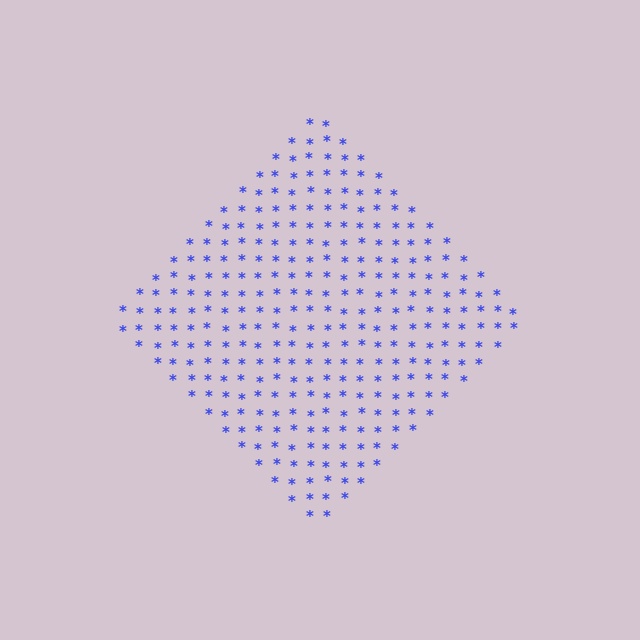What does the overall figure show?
The overall figure shows a diamond.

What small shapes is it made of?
It is made of small asterisks.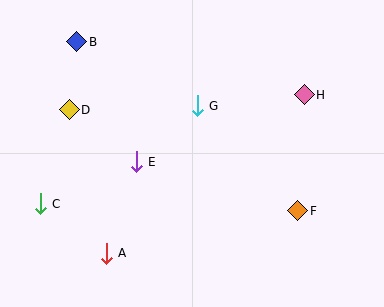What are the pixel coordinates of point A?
Point A is at (106, 253).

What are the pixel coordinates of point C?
Point C is at (40, 204).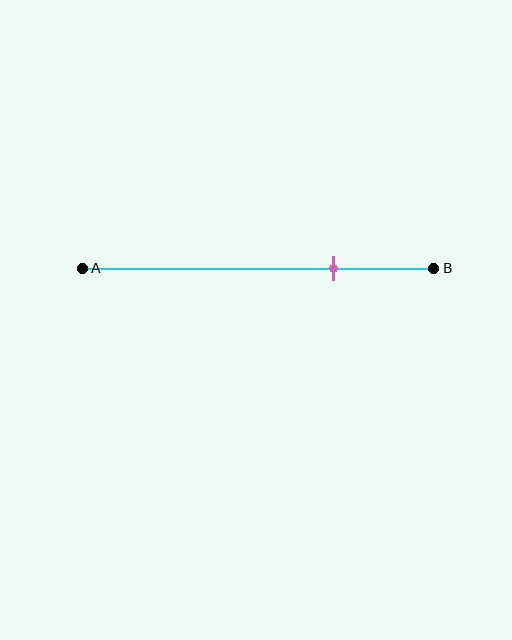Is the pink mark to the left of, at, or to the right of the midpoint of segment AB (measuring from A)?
The pink mark is to the right of the midpoint of segment AB.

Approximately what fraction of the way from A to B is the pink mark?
The pink mark is approximately 70% of the way from A to B.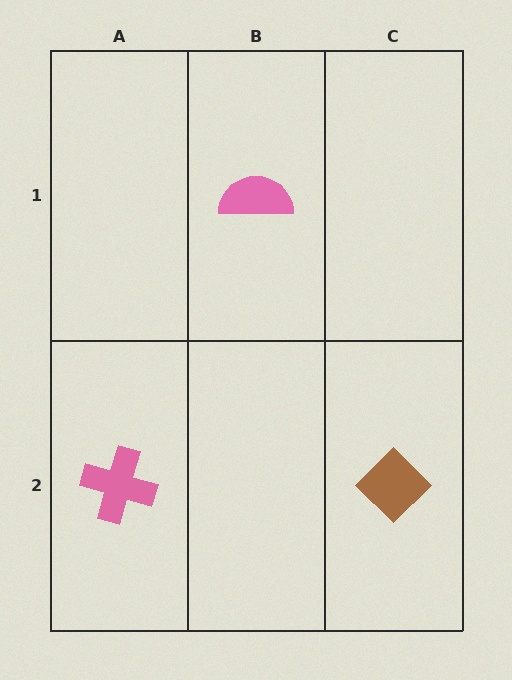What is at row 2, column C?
A brown diamond.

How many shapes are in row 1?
1 shape.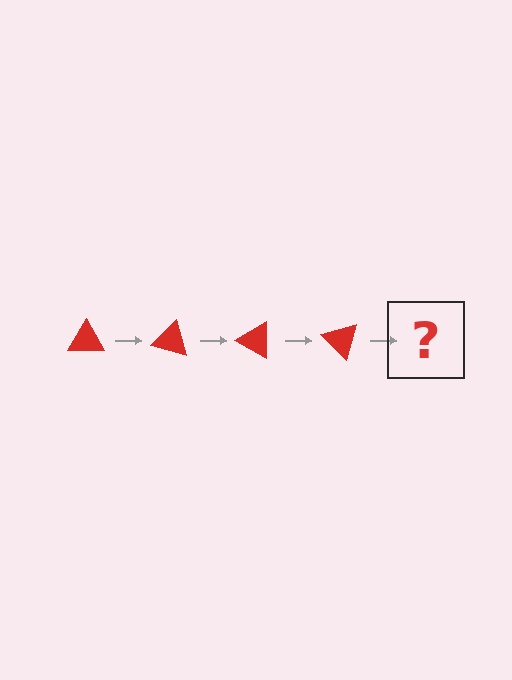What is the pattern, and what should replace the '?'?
The pattern is that the triangle rotates 15 degrees each step. The '?' should be a red triangle rotated 60 degrees.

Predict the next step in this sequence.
The next step is a red triangle rotated 60 degrees.